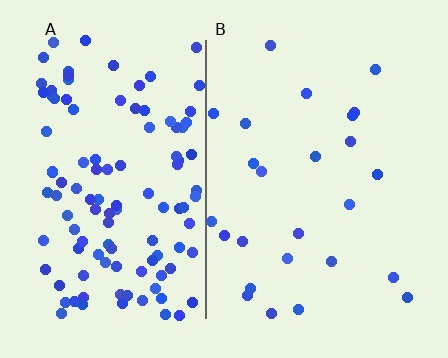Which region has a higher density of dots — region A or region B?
A (the left).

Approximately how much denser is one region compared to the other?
Approximately 4.6× — region A over region B.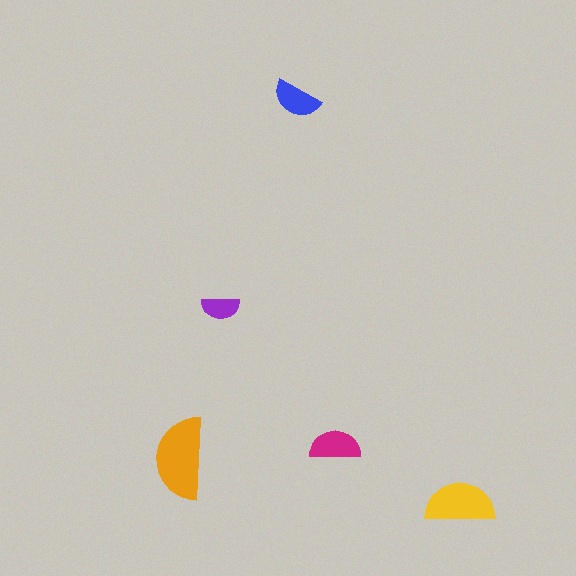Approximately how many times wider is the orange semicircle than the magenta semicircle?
About 1.5 times wider.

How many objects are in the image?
There are 5 objects in the image.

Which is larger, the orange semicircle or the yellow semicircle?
The orange one.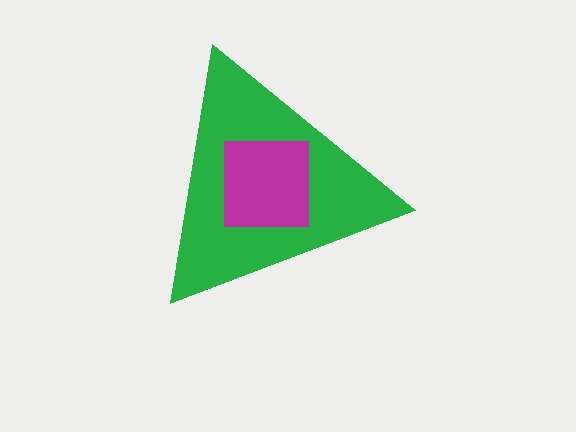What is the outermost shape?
The green triangle.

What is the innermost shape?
The magenta square.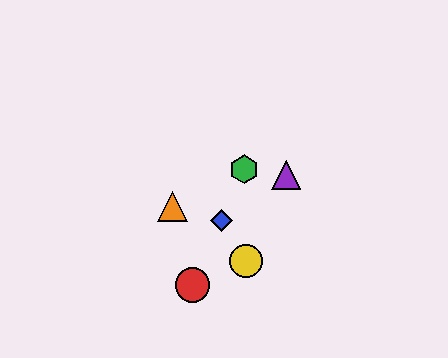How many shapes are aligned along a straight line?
3 shapes (the red circle, the blue diamond, the green hexagon) are aligned along a straight line.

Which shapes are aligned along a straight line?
The red circle, the blue diamond, the green hexagon are aligned along a straight line.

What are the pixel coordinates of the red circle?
The red circle is at (193, 285).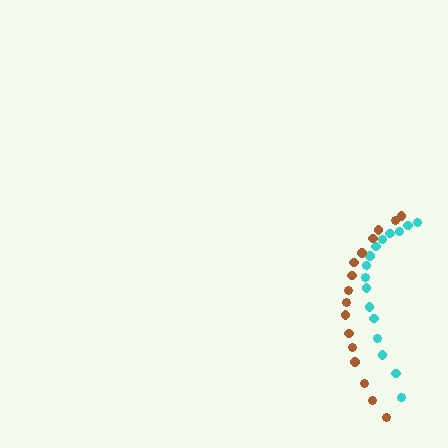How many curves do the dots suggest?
There are 2 distinct paths.